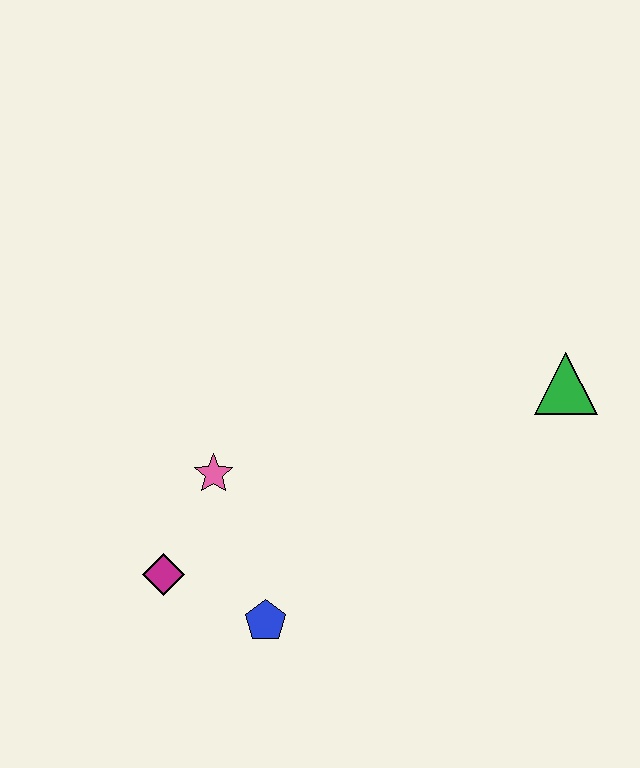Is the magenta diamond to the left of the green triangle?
Yes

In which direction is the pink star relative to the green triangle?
The pink star is to the left of the green triangle.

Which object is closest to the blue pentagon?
The magenta diamond is closest to the blue pentagon.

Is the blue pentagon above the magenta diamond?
No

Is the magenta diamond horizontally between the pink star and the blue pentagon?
No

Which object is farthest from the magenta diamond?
The green triangle is farthest from the magenta diamond.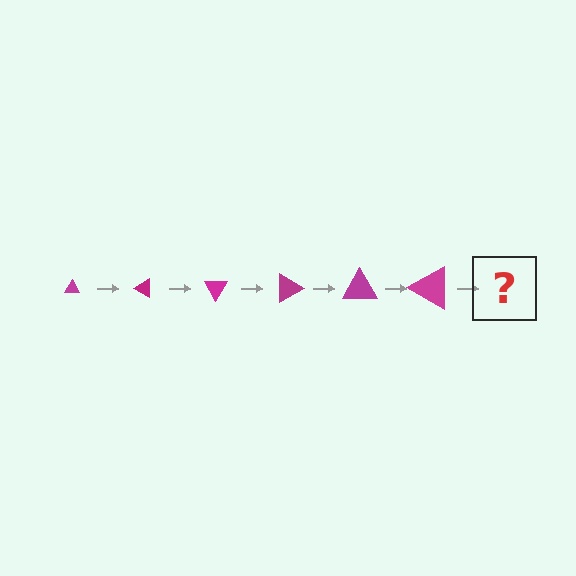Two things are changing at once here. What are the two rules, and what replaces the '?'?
The two rules are that the triangle grows larger each step and it rotates 30 degrees each step. The '?' should be a triangle, larger than the previous one and rotated 180 degrees from the start.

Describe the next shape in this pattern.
It should be a triangle, larger than the previous one and rotated 180 degrees from the start.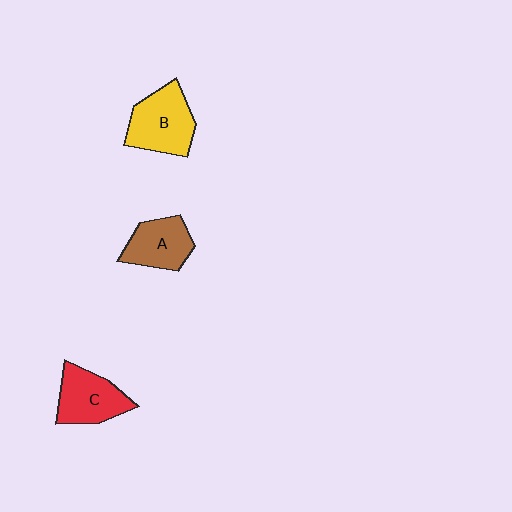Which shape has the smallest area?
Shape A (brown).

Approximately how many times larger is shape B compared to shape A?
Approximately 1.3 times.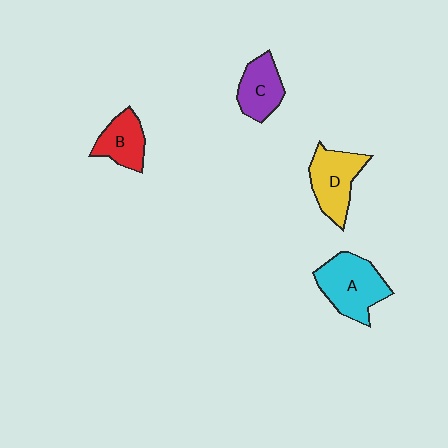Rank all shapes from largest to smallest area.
From largest to smallest: A (cyan), D (yellow), C (purple), B (red).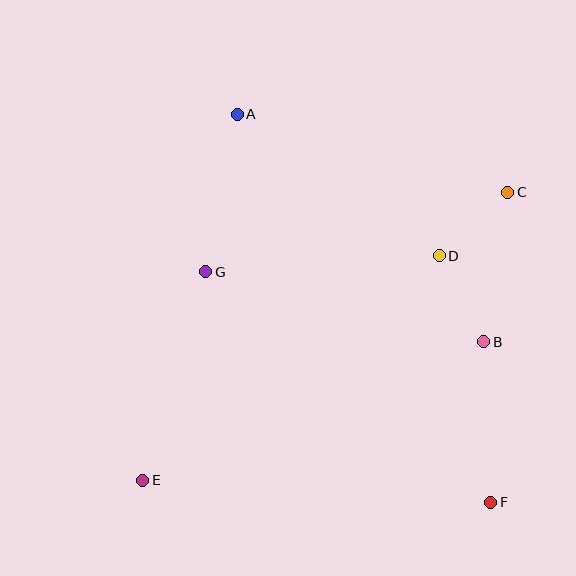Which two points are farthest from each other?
Points C and E are farthest from each other.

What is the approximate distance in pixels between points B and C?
The distance between B and C is approximately 151 pixels.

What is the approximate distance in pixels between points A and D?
The distance between A and D is approximately 247 pixels.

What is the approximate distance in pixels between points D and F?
The distance between D and F is approximately 252 pixels.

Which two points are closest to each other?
Points C and D are closest to each other.